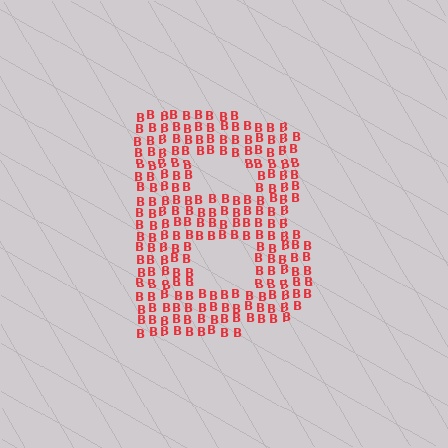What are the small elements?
The small elements are letter B's.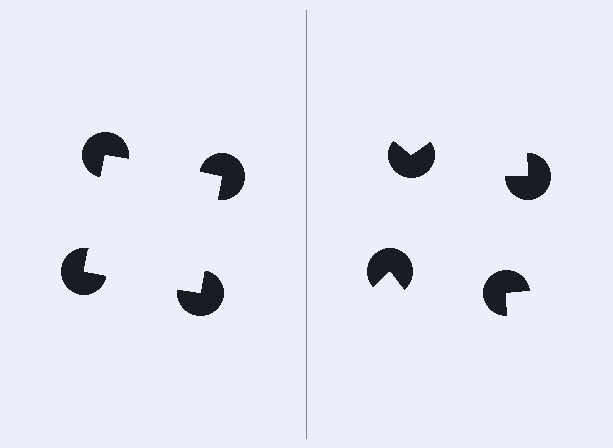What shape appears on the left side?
An illusory square.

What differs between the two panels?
The pac-man discs are positioned identically on both sides; only the wedge orientations differ. On the left they align to a square; on the right they are misaligned.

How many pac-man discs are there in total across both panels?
8 — 4 on each side.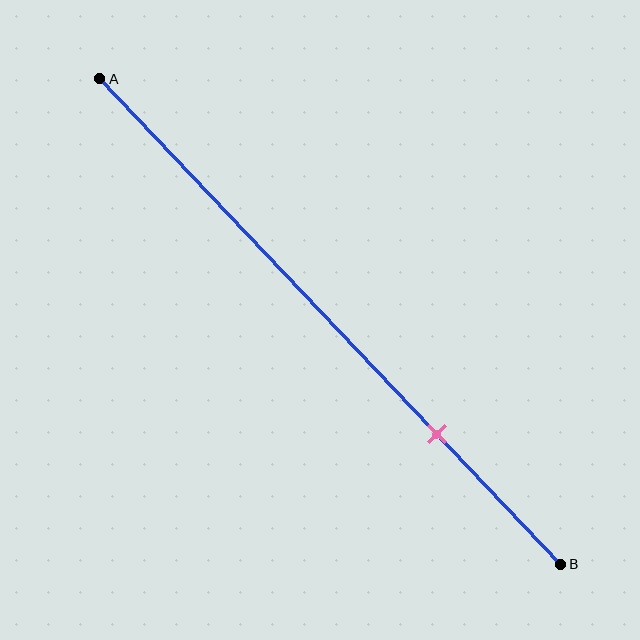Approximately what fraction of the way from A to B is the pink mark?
The pink mark is approximately 75% of the way from A to B.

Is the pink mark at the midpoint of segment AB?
No, the mark is at about 75% from A, not at the 50% midpoint.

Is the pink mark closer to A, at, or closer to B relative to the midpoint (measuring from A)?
The pink mark is closer to point B than the midpoint of segment AB.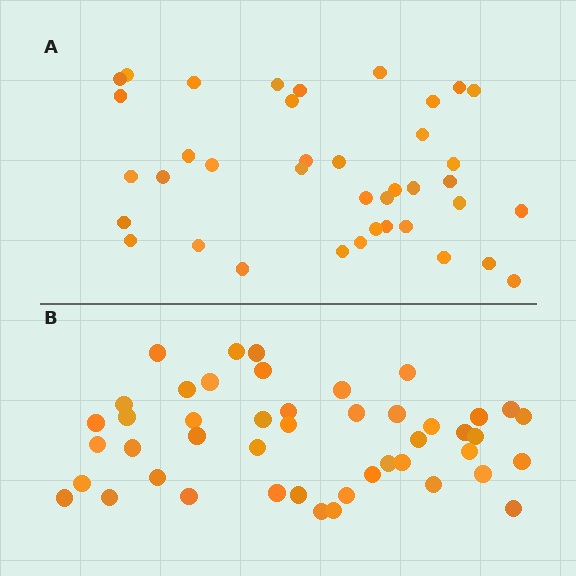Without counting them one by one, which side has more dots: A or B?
Region B (the bottom region) has more dots.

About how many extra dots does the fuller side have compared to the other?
Region B has roughly 8 or so more dots than region A.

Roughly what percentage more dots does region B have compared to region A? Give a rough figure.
About 20% more.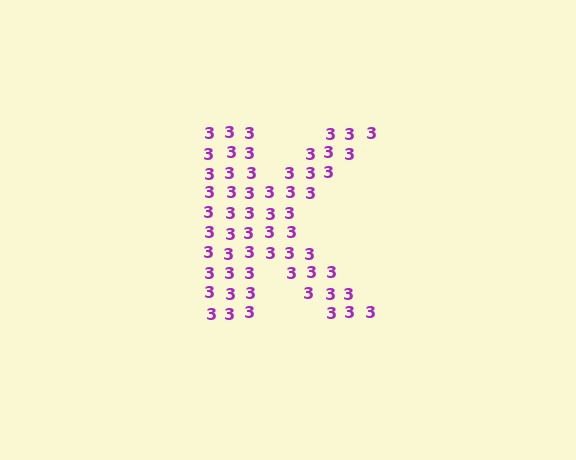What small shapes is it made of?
It is made of small digit 3's.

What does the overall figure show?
The overall figure shows the letter K.